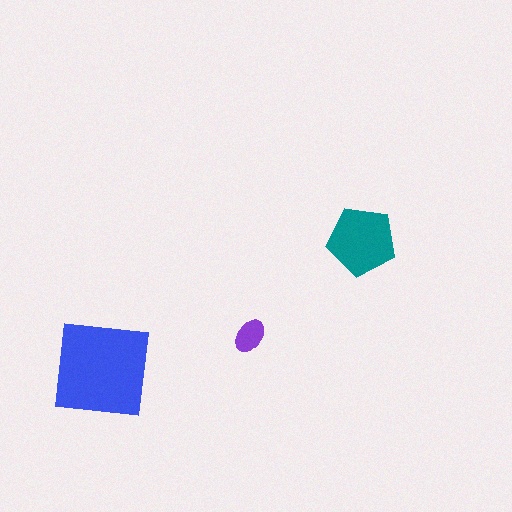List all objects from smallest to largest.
The purple ellipse, the teal pentagon, the blue square.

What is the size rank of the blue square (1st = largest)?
1st.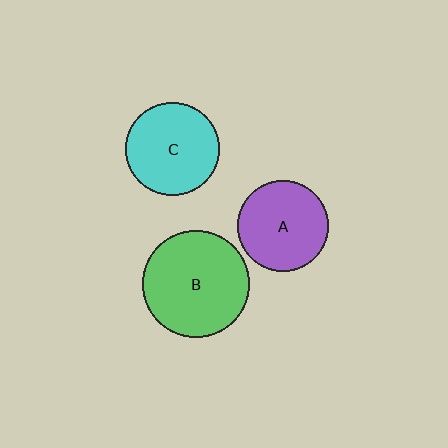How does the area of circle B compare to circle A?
Approximately 1.4 times.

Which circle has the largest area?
Circle B (green).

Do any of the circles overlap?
No, none of the circles overlap.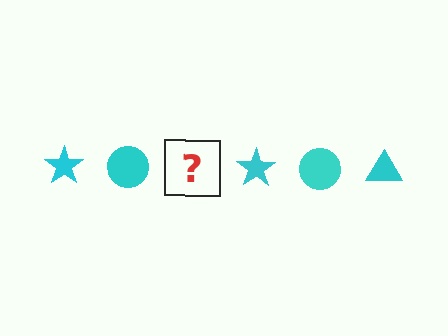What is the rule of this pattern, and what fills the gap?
The rule is that the pattern cycles through star, circle, triangle shapes in cyan. The gap should be filled with a cyan triangle.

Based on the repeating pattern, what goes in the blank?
The blank should be a cyan triangle.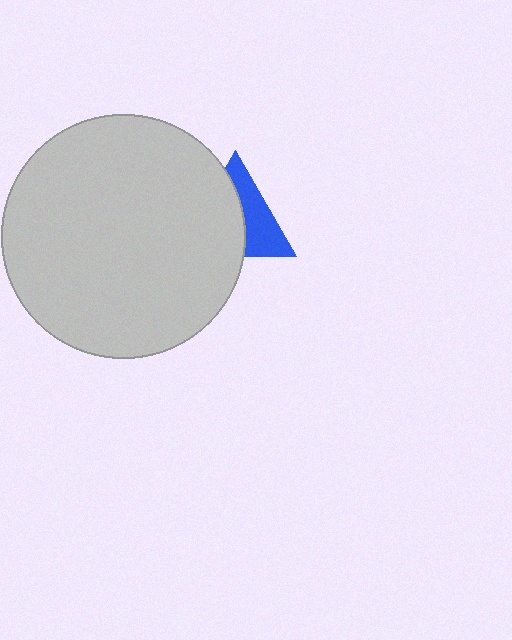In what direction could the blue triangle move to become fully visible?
The blue triangle could move right. That would shift it out from behind the light gray circle entirely.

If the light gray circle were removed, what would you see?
You would see the complete blue triangle.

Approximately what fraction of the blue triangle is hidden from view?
Roughly 55% of the blue triangle is hidden behind the light gray circle.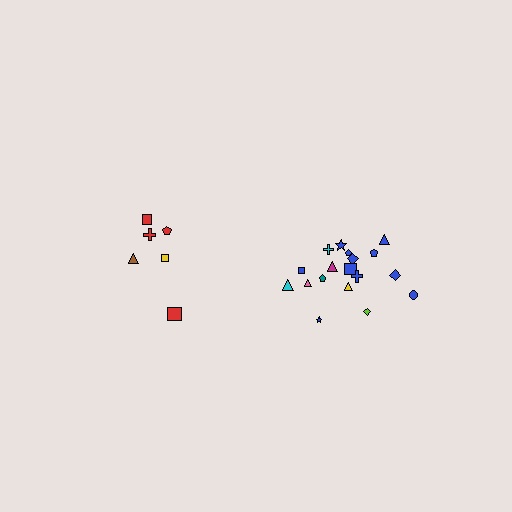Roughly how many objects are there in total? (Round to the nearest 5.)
Roughly 25 objects in total.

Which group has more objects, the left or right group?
The right group.